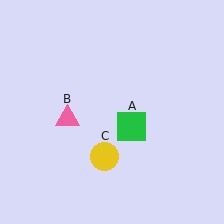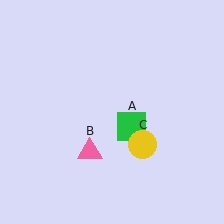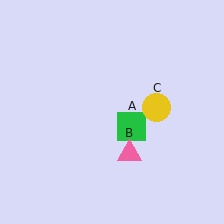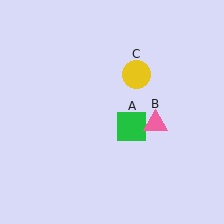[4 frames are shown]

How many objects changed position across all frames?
2 objects changed position: pink triangle (object B), yellow circle (object C).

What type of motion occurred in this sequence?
The pink triangle (object B), yellow circle (object C) rotated counterclockwise around the center of the scene.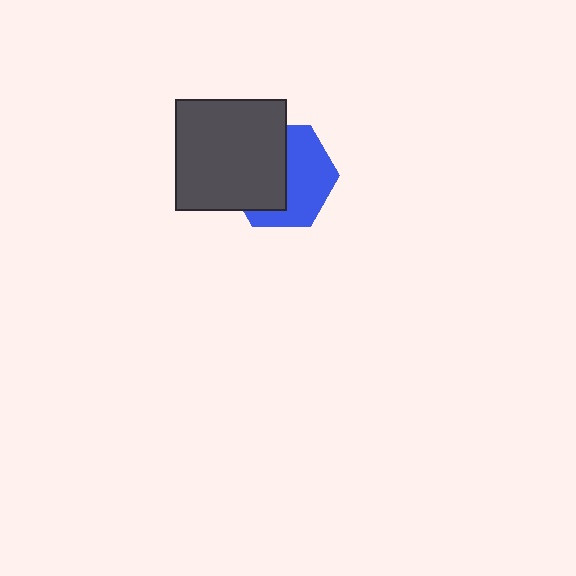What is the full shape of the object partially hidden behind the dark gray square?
The partially hidden object is a blue hexagon.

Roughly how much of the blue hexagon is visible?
About half of it is visible (roughly 50%).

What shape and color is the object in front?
The object in front is a dark gray square.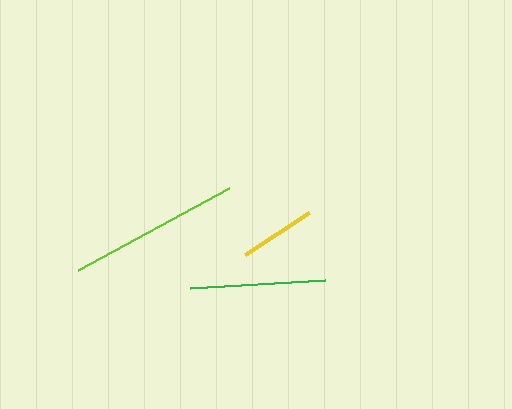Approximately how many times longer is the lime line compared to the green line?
The lime line is approximately 1.3 times the length of the green line.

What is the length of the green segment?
The green segment is approximately 135 pixels long.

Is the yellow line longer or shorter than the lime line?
The lime line is longer than the yellow line.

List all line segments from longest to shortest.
From longest to shortest: lime, green, yellow.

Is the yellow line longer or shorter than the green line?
The green line is longer than the yellow line.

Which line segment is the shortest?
The yellow line is the shortest at approximately 77 pixels.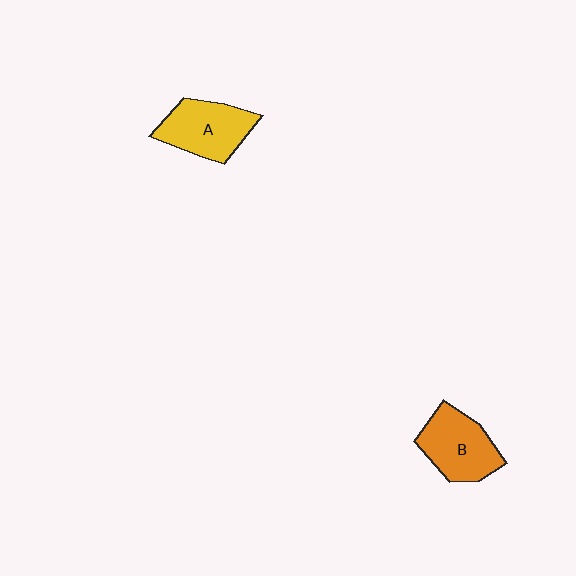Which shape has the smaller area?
Shape A (yellow).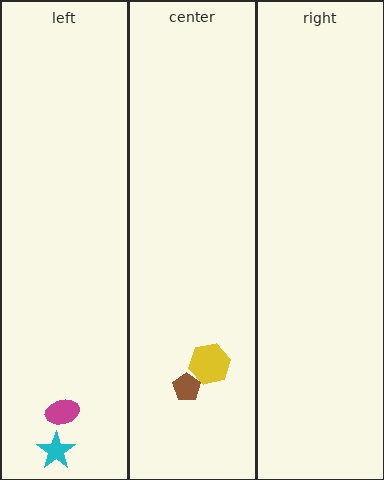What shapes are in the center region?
The yellow hexagon, the brown pentagon.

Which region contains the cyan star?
The left region.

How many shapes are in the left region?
2.